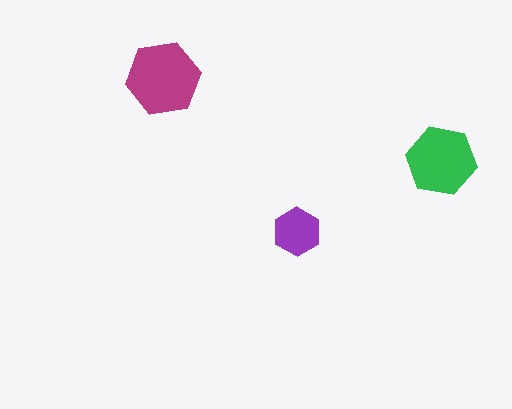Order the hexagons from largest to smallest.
the magenta one, the green one, the purple one.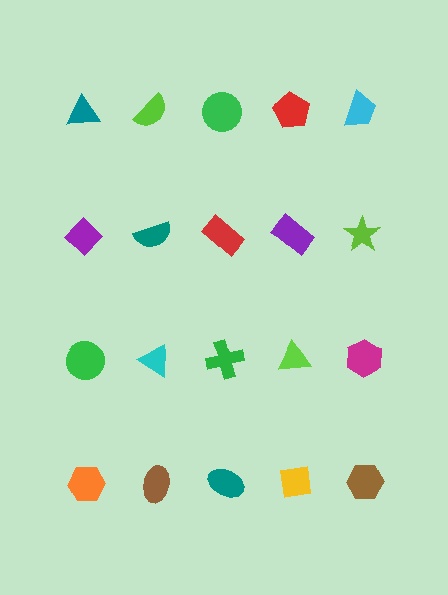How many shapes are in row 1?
5 shapes.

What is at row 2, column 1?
A purple diamond.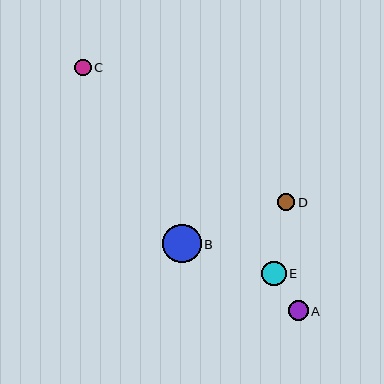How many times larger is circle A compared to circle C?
Circle A is approximately 1.2 times the size of circle C.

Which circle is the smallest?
Circle C is the smallest with a size of approximately 16 pixels.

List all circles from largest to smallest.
From largest to smallest: B, E, A, D, C.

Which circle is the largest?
Circle B is the largest with a size of approximately 39 pixels.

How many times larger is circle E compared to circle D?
Circle E is approximately 1.4 times the size of circle D.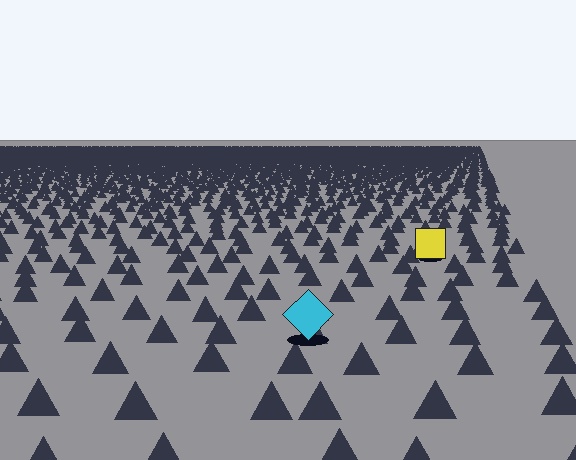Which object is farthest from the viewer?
The yellow square is farthest from the viewer. It appears smaller and the ground texture around it is denser.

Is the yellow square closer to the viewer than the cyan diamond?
No. The cyan diamond is closer — you can tell from the texture gradient: the ground texture is coarser near it.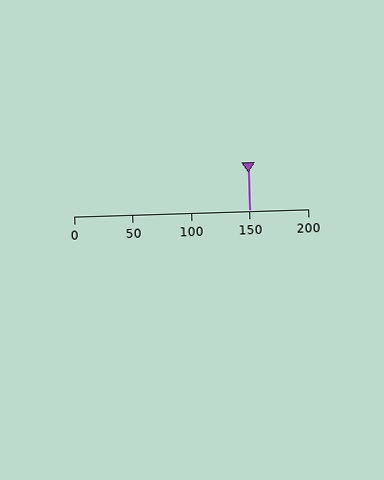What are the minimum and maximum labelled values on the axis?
The axis runs from 0 to 200.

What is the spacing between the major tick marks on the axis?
The major ticks are spaced 50 apart.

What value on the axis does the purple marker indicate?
The marker indicates approximately 150.